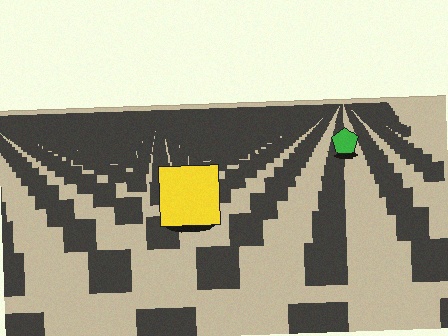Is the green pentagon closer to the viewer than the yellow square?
No. The yellow square is closer — you can tell from the texture gradient: the ground texture is coarser near it.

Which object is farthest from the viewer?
The green pentagon is farthest from the viewer. It appears smaller and the ground texture around it is denser.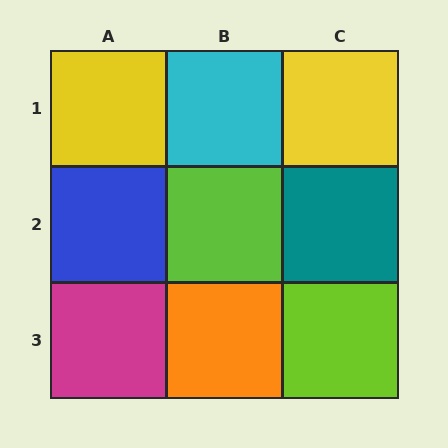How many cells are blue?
1 cell is blue.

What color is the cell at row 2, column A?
Blue.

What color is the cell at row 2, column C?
Teal.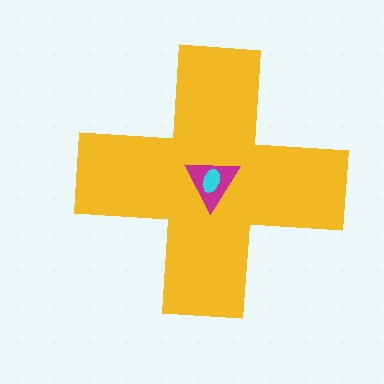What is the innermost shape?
The cyan ellipse.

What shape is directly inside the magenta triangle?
The cyan ellipse.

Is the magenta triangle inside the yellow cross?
Yes.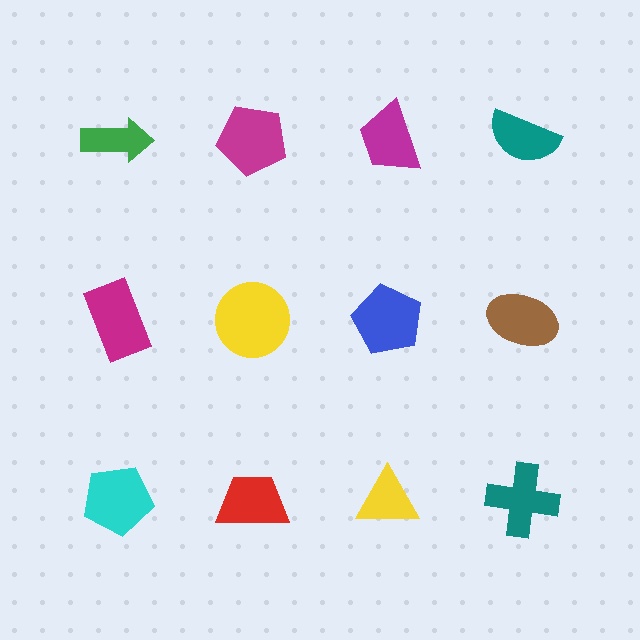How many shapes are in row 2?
4 shapes.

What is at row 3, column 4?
A teal cross.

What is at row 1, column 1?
A green arrow.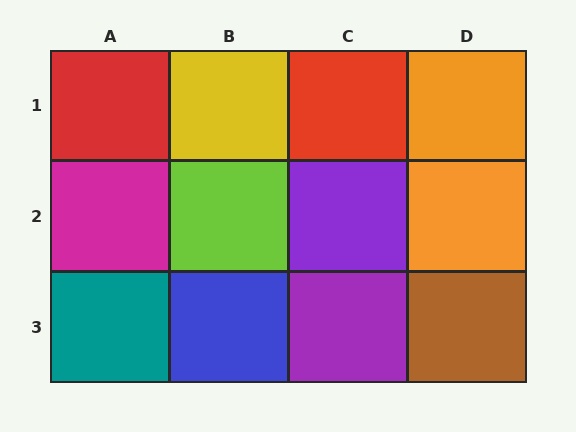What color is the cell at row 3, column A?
Teal.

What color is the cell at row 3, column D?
Brown.